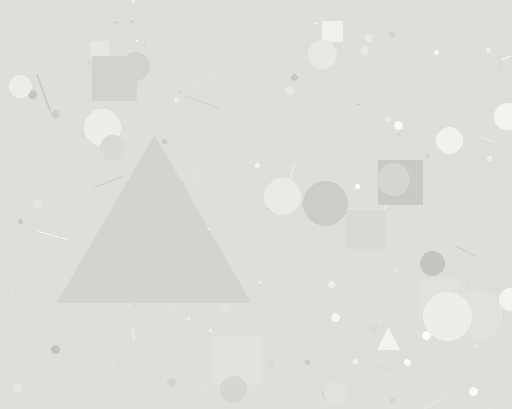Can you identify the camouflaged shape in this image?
The camouflaged shape is a triangle.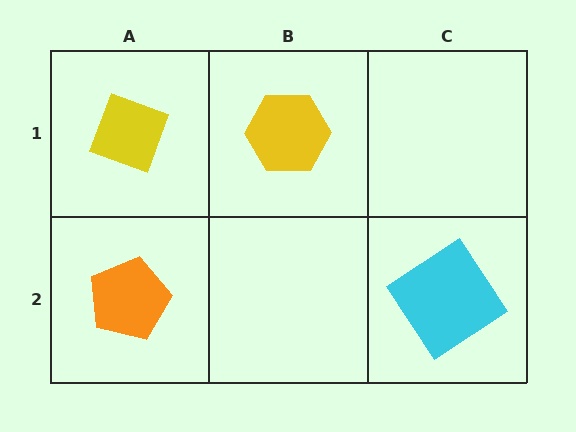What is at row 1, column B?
A yellow hexagon.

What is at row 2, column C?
A cyan diamond.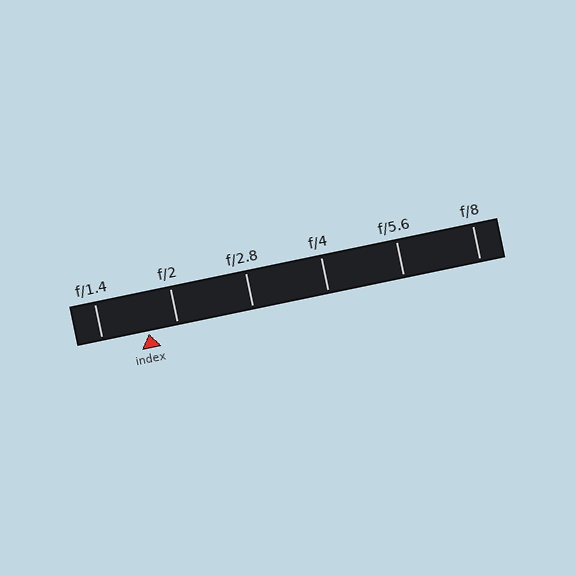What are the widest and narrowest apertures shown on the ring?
The widest aperture shown is f/1.4 and the narrowest is f/8.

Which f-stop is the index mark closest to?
The index mark is closest to f/2.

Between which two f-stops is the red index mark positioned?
The index mark is between f/1.4 and f/2.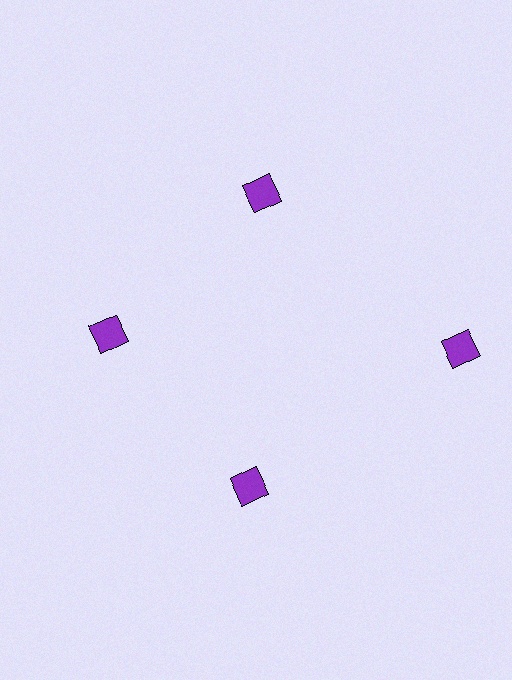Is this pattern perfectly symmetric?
No. The 4 purple diamonds are arranged in a ring, but one element near the 3 o'clock position is pushed outward from the center, breaking the 4-fold rotational symmetry.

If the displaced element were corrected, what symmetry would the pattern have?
It would have 4-fold rotational symmetry — the pattern would map onto itself every 90 degrees.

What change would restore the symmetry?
The symmetry would be restored by moving it inward, back onto the ring so that all 4 diamonds sit at equal angles and equal distance from the center.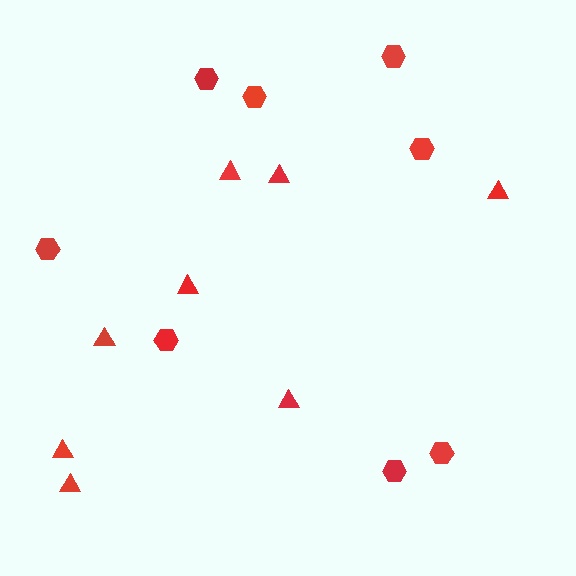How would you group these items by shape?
There are 2 groups: one group of triangles (8) and one group of hexagons (8).